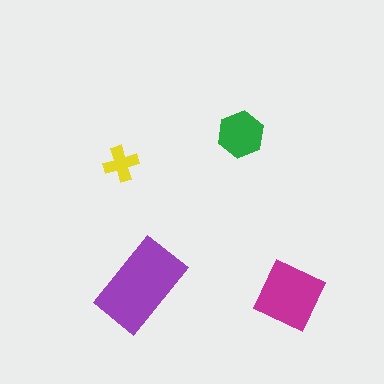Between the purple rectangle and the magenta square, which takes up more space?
The purple rectangle.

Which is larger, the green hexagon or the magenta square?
The magenta square.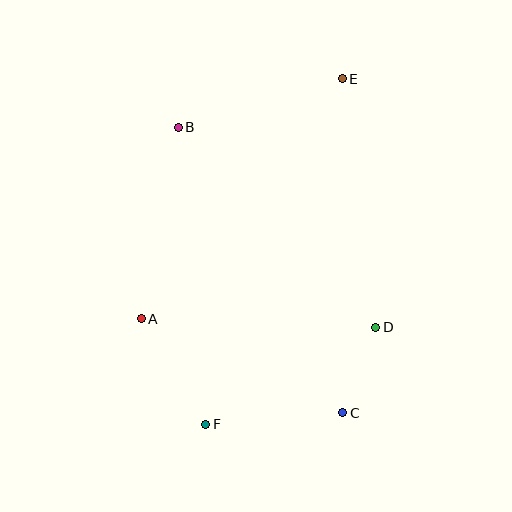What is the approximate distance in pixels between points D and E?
The distance between D and E is approximately 251 pixels.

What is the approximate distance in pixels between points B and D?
The distance between B and D is approximately 281 pixels.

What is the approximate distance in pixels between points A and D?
The distance between A and D is approximately 234 pixels.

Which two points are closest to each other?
Points C and D are closest to each other.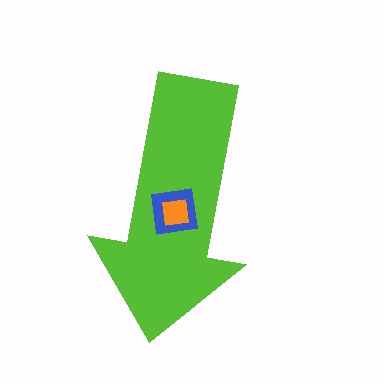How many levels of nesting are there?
3.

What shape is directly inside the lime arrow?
The blue square.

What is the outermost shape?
The lime arrow.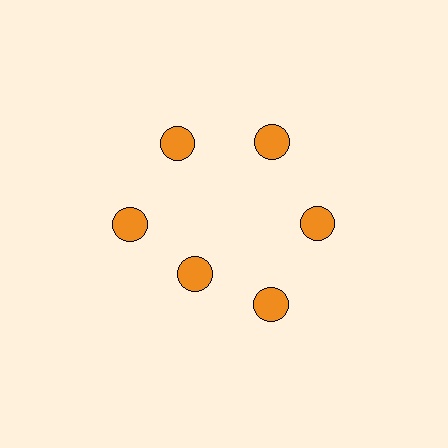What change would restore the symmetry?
The symmetry would be restored by moving it outward, back onto the ring so that all 6 circles sit at equal angles and equal distance from the center.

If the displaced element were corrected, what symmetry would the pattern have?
It would have 6-fold rotational symmetry — the pattern would map onto itself every 60 degrees.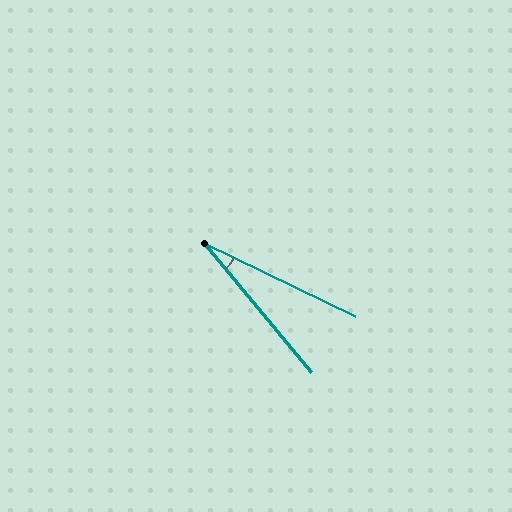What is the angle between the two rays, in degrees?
Approximately 24 degrees.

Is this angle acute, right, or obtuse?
It is acute.